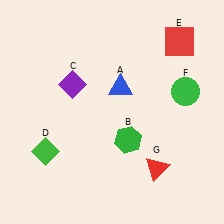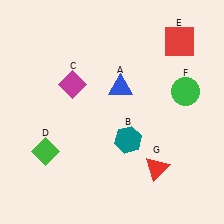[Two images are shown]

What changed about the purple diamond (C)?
In Image 1, C is purple. In Image 2, it changed to magenta.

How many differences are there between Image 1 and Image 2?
There are 2 differences between the two images.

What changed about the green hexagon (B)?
In Image 1, B is green. In Image 2, it changed to teal.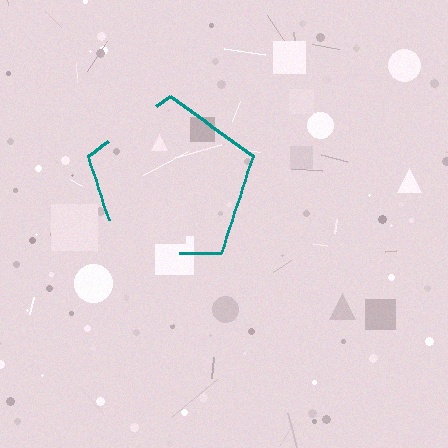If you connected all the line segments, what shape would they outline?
They would outline a pentagon.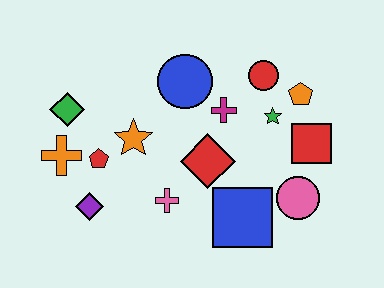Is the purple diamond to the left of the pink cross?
Yes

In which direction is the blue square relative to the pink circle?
The blue square is to the left of the pink circle.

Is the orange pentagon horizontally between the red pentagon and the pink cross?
No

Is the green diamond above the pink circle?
Yes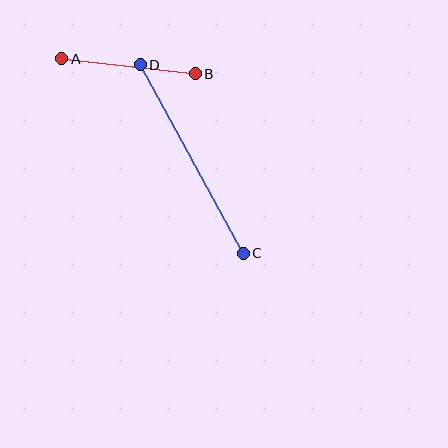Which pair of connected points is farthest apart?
Points C and D are farthest apart.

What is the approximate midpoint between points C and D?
The midpoint is at approximately (192, 159) pixels.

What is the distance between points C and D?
The distance is approximately 215 pixels.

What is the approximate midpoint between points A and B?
The midpoint is at approximately (128, 66) pixels.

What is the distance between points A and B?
The distance is approximately 134 pixels.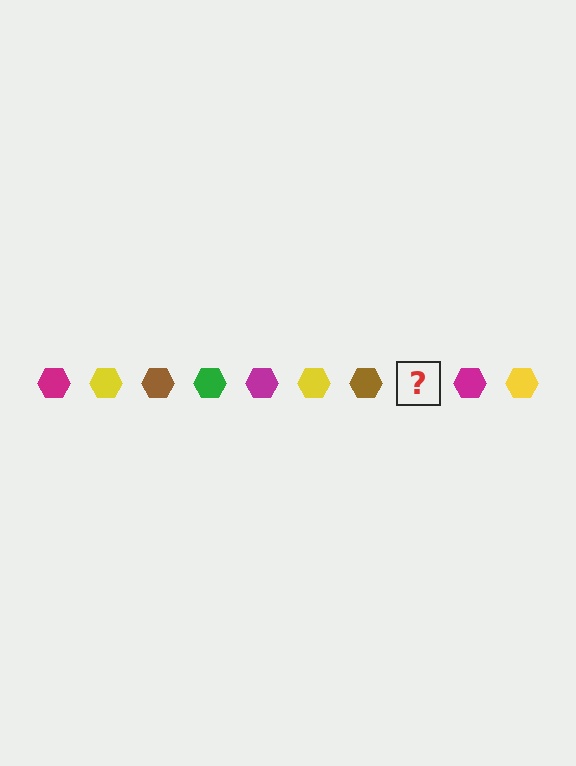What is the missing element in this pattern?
The missing element is a green hexagon.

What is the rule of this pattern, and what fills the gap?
The rule is that the pattern cycles through magenta, yellow, brown, green hexagons. The gap should be filled with a green hexagon.